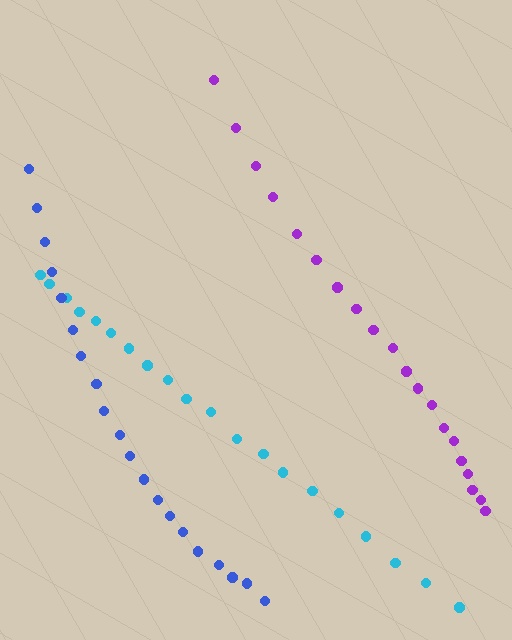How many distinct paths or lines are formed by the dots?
There are 3 distinct paths.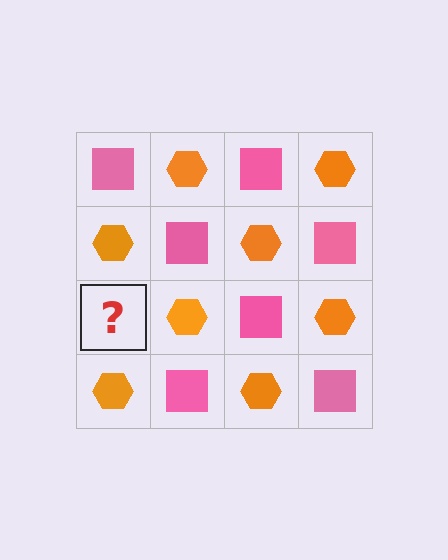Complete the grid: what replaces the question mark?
The question mark should be replaced with a pink square.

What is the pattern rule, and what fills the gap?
The rule is that it alternates pink square and orange hexagon in a checkerboard pattern. The gap should be filled with a pink square.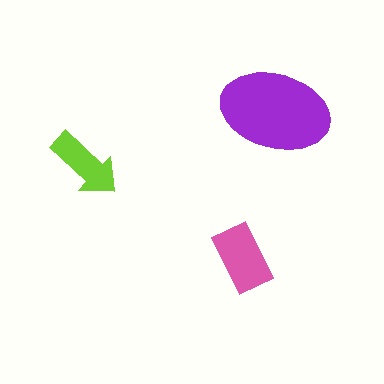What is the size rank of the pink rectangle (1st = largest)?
2nd.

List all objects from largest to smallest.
The purple ellipse, the pink rectangle, the lime arrow.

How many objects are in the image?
There are 3 objects in the image.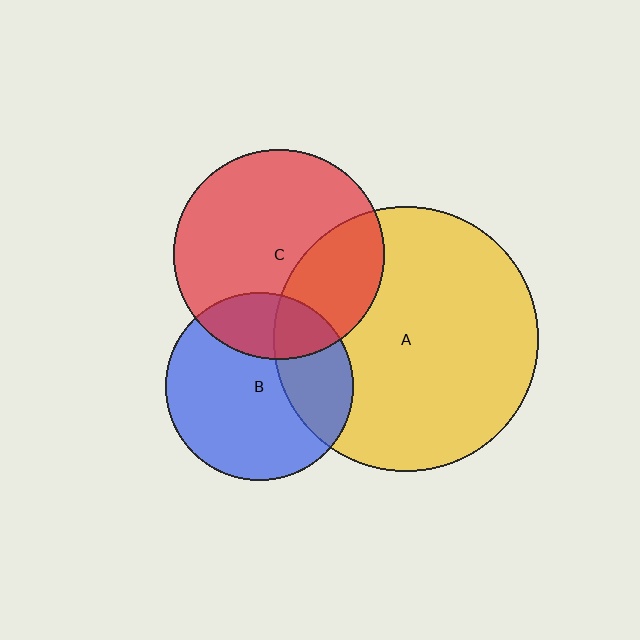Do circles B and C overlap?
Yes.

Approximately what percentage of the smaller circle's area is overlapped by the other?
Approximately 25%.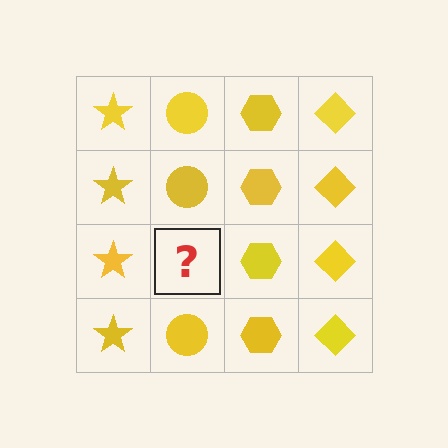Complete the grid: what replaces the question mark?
The question mark should be replaced with a yellow circle.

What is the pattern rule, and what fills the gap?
The rule is that each column has a consistent shape. The gap should be filled with a yellow circle.